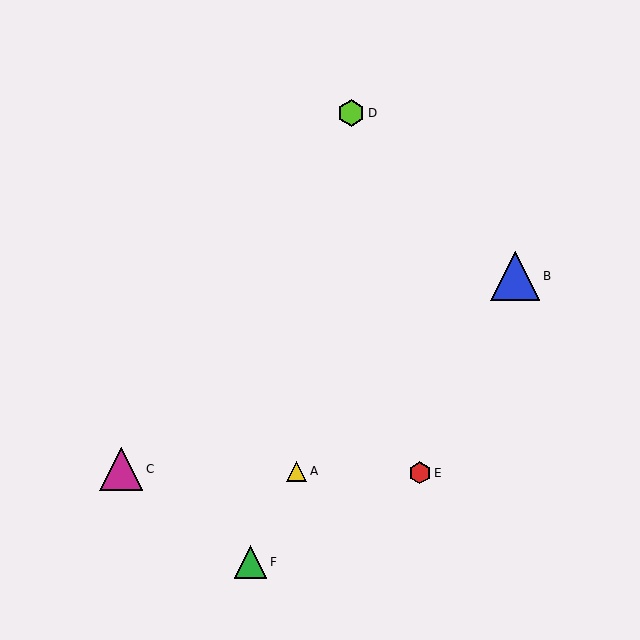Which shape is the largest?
The blue triangle (labeled B) is the largest.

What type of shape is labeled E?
Shape E is a red hexagon.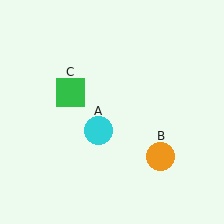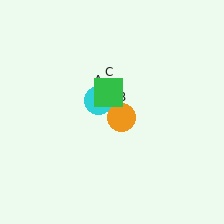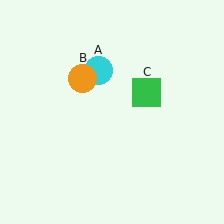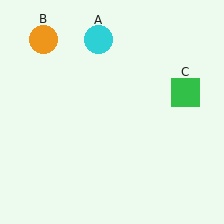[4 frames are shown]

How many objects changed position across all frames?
3 objects changed position: cyan circle (object A), orange circle (object B), green square (object C).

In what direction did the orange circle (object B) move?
The orange circle (object B) moved up and to the left.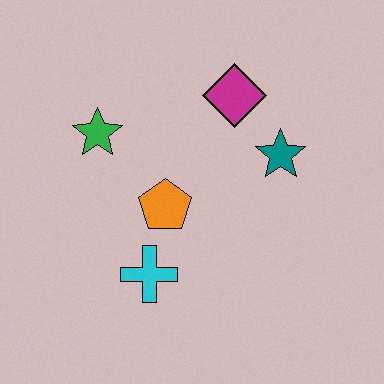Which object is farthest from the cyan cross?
The magenta diamond is farthest from the cyan cross.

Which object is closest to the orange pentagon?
The cyan cross is closest to the orange pentagon.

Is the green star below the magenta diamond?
Yes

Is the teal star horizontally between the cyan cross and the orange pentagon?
No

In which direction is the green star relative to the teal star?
The green star is to the left of the teal star.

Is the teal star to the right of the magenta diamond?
Yes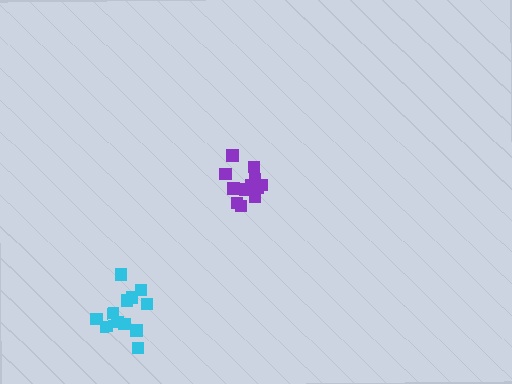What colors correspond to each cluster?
The clusters are colored: cyan, purple.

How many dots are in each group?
Group 1: 12 dots, Group 2: 12 dots (24 total).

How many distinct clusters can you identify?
There are 2 distinct clusters.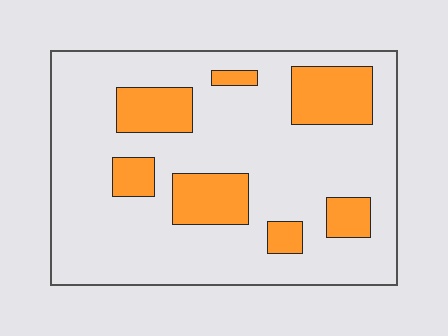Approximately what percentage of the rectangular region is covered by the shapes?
Approximately 20%.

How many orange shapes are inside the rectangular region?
7.